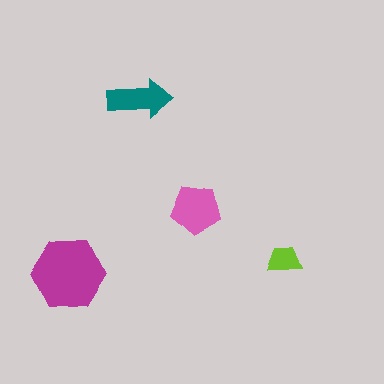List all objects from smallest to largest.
The lime trapezoid, the teal arrow, the pink pentagon, the magenta hexagon.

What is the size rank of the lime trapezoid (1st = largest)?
4th.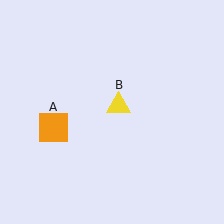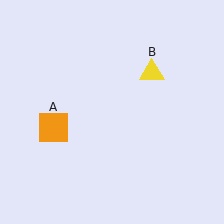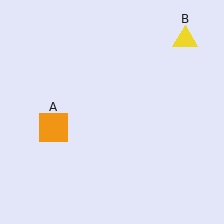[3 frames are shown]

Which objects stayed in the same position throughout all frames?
Orange square (object A) remained stationary.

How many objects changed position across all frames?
1 object changed position: yellow triangle (object B).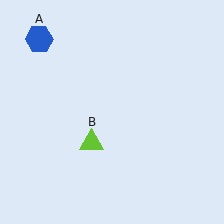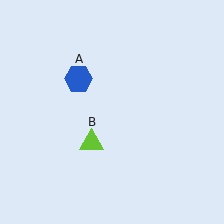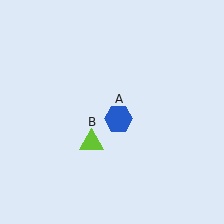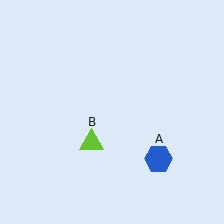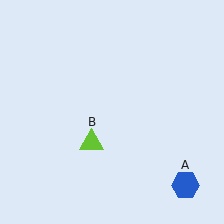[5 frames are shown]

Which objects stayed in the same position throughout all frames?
Lime triangle (object B) remained stationary.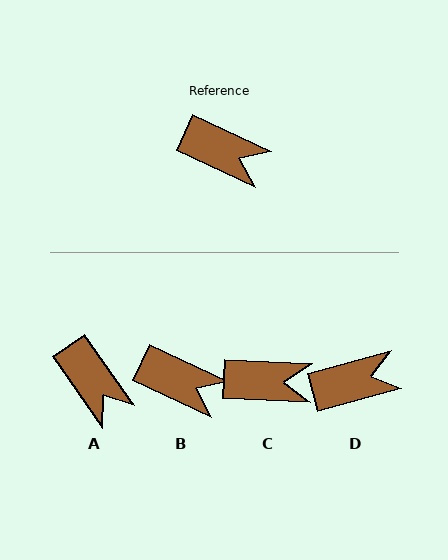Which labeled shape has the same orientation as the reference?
B.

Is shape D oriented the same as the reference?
No, it is off by about 40 degrees.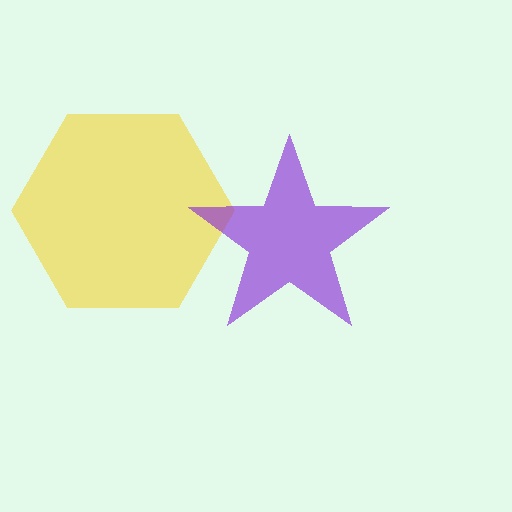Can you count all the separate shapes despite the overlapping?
Yes, there are 2 separate shapes.